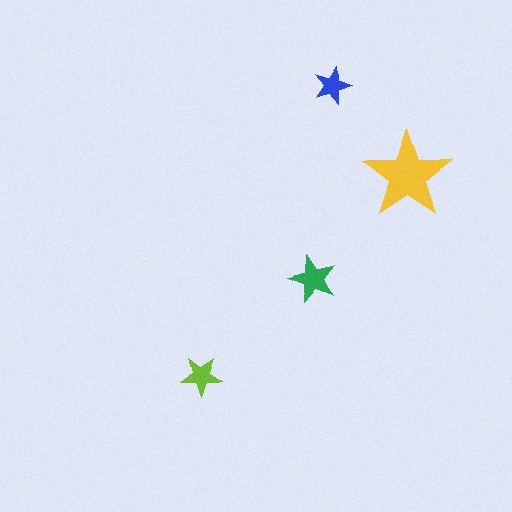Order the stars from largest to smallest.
the yellow one, the green one, the lime one, the blue one.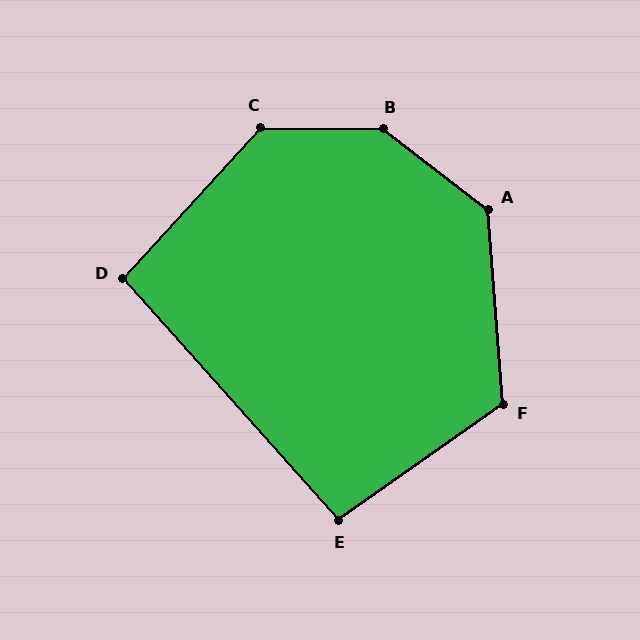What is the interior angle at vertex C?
Approximately 132 degrees (obtuse).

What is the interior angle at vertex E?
Approximately 96 degrees (obtuse).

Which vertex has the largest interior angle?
B, at approximately 143 degrees.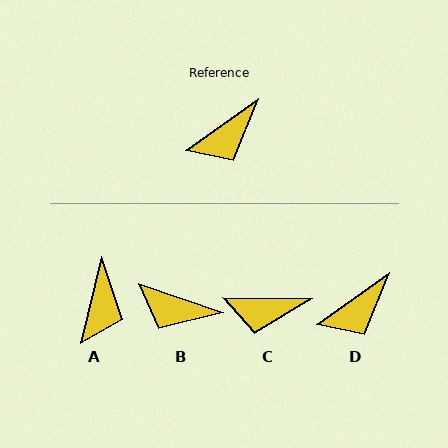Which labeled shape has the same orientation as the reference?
D.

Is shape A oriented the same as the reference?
No, it is off by about 41 degrees.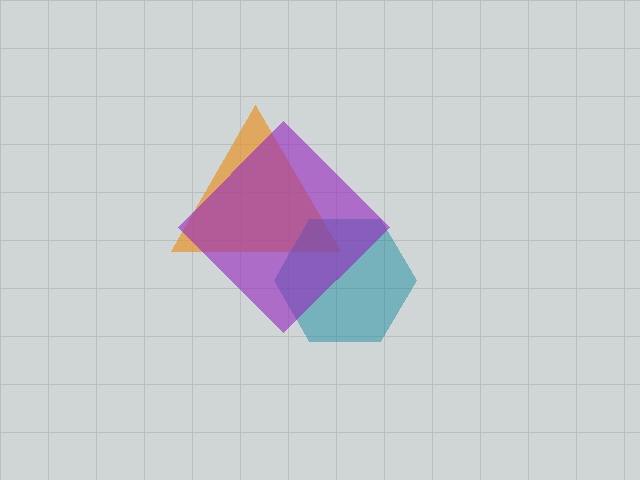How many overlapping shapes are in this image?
There are 3 overlapping shapes in the image.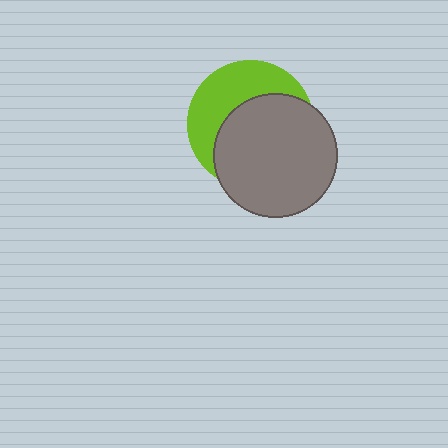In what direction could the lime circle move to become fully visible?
The lime circle could move toward the upper-left. That would shift it out from behind the gray circle entirely.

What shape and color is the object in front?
The object in front is a gray circle.